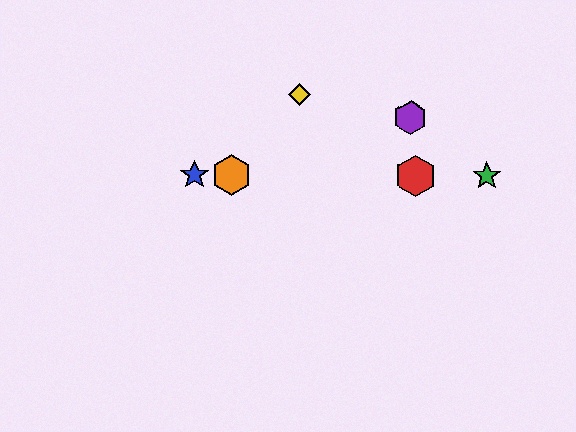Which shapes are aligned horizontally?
The red hexagon, the blue star, the green star, the orange hexagon are aligned horizontally.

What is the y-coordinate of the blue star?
The blue star is at y≈175.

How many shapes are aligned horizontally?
4 shapes (the red hexagon, the blue star, the green star, the orange hexagon) are aligned horizontally.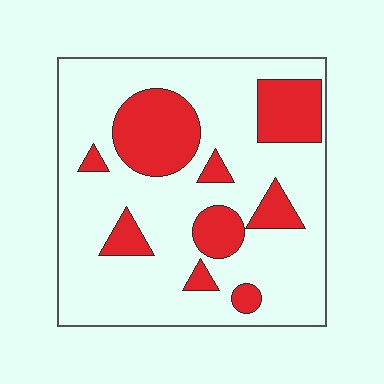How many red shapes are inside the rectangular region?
9.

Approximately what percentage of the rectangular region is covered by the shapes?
Approximately 25%.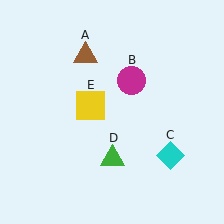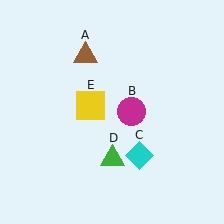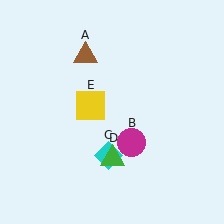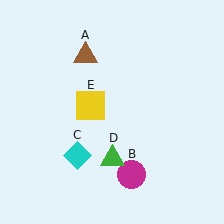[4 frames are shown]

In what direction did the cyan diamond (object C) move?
The cyan diamond (object C) moved left.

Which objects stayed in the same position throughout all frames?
Brown triangle (object A) and green triangle (object D) and yellow square (object E) remained stationary.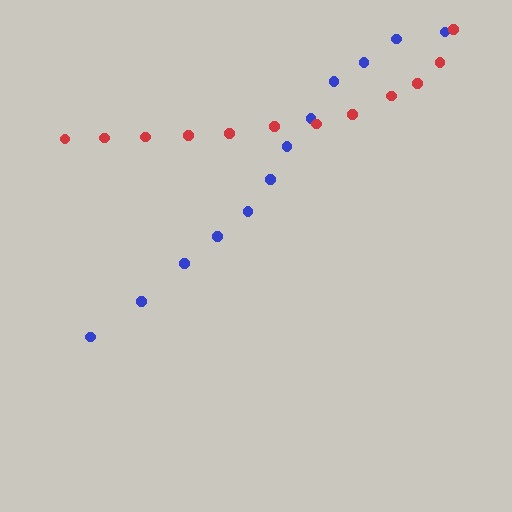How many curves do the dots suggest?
There are 2 distinct paths.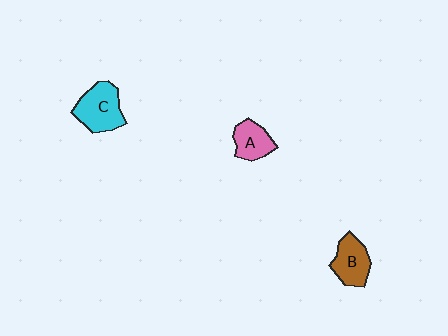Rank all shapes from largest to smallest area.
From largest to smallest: C (cyan), B (brown), A (pink).